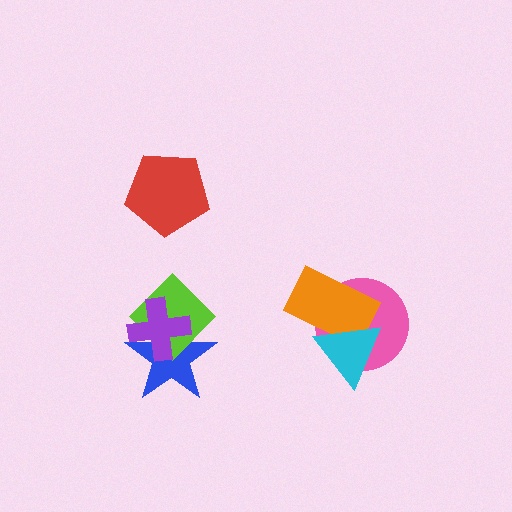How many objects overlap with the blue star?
2 objects overlap with the blue star.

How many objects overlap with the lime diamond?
2 objects overlap with the lime diamond.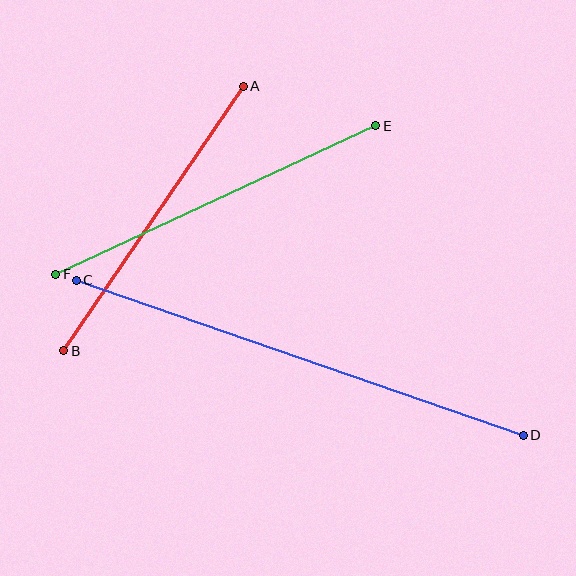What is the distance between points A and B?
The distance is approximately 320 pixels.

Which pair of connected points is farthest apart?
Points C and D are farthest apart.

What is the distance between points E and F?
The distance is approximately 353 pixels.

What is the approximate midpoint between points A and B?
The midpoint is at approximately (154, 219) pixels.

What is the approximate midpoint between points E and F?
The midpoint is at approximately (216, 200) pixels.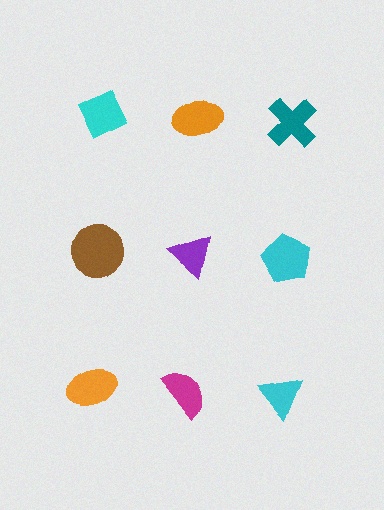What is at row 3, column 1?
An orange ellipse.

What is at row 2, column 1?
A brown circle.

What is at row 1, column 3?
A teal cross.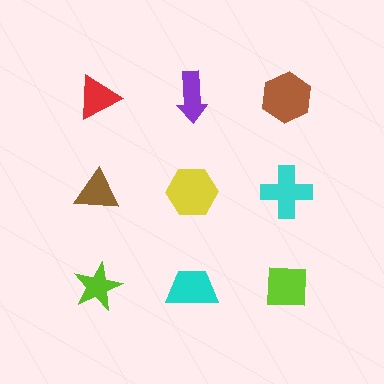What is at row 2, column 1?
A brown triangle.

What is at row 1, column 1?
A red triangle.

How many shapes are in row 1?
3 shapes.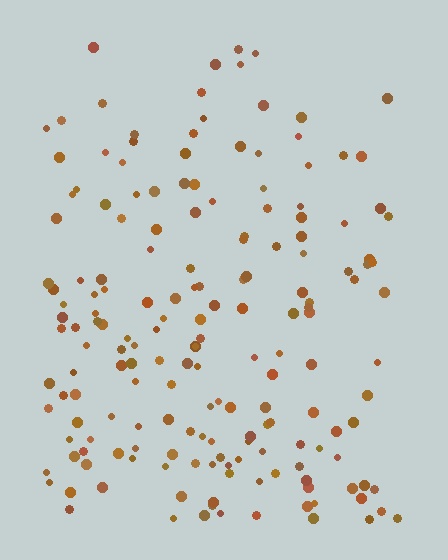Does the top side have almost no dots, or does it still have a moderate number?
Still a moderate number, just noticeably fewer than the bottom.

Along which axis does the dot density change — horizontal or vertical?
Vertical.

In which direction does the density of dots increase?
From top to bottom, with the bottom side densest.